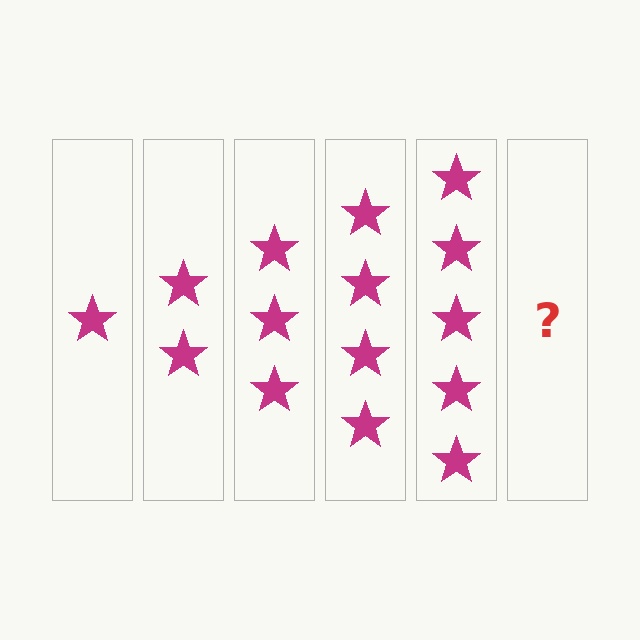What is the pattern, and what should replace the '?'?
The pattern is that each step adds one more star. The '?' should be 6 stars.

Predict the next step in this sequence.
The next step is 6 stars.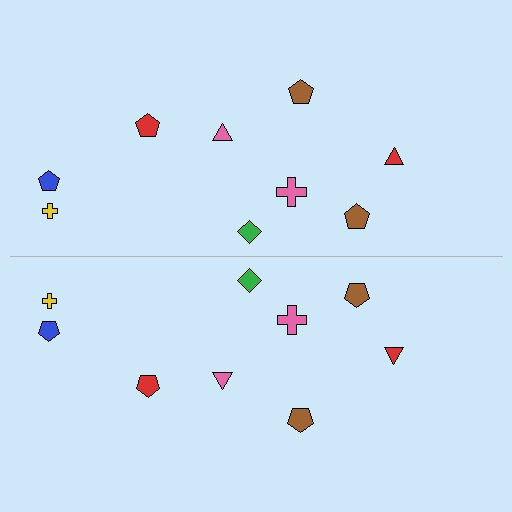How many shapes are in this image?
There are 18 shapes in this image.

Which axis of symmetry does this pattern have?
The pattern has a horizontal axis of symmetry running through the center of the image.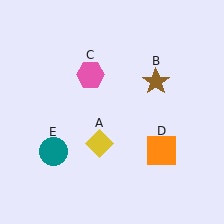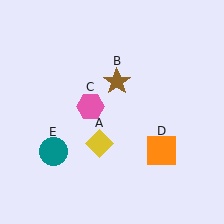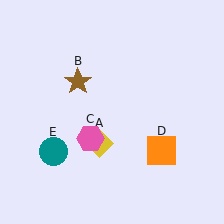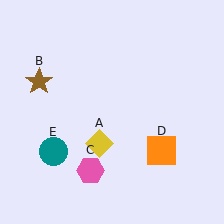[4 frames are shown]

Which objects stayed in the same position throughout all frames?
Yellow diamond (object A) and orange square (object D) and teal circle (object E) remained stationary.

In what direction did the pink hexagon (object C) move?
The pink hexagon (object C) moved down.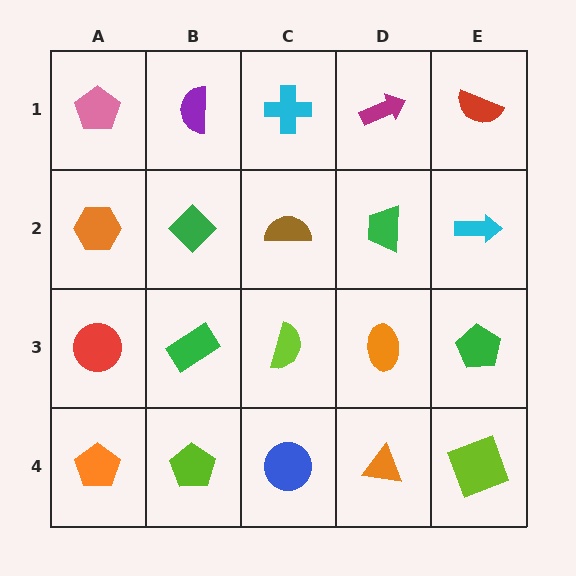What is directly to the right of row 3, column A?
A green rectangle.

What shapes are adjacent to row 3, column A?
An orange hexagon (row 2, column A), an orange pentagon (row 4, column A), a green rectangle (row 3, column B).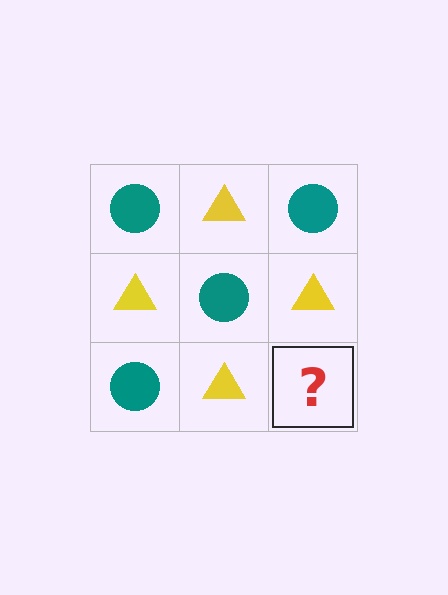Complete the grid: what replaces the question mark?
The question mark should be replaced with a teal circle.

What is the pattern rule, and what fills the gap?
The rule is that it alternates teal circle and yellow triangle in a checkerboard pattern. The gap should be filled with a teal circle.